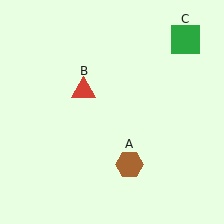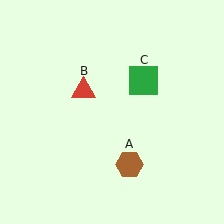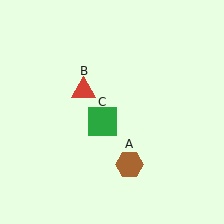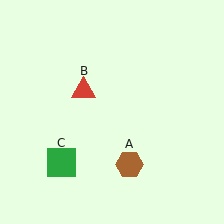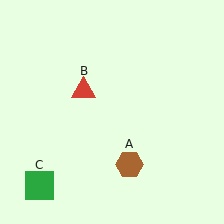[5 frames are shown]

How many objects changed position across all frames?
1 object changed position: green square (object C).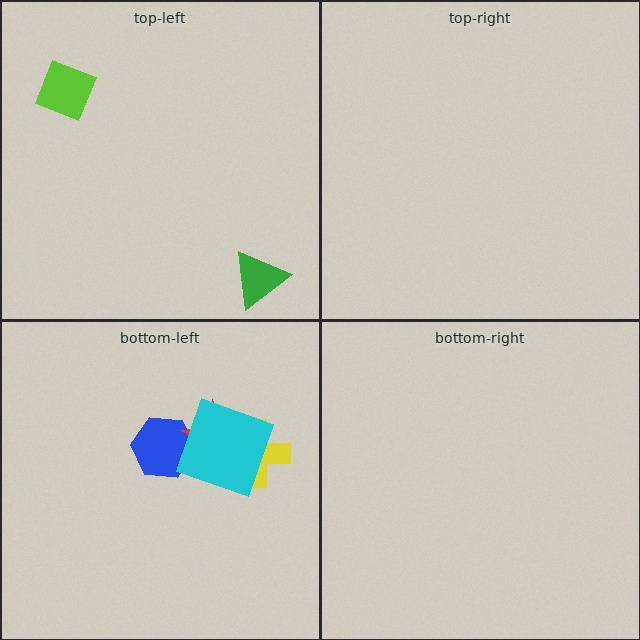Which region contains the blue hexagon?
The bottom-left region.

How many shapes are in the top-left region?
2.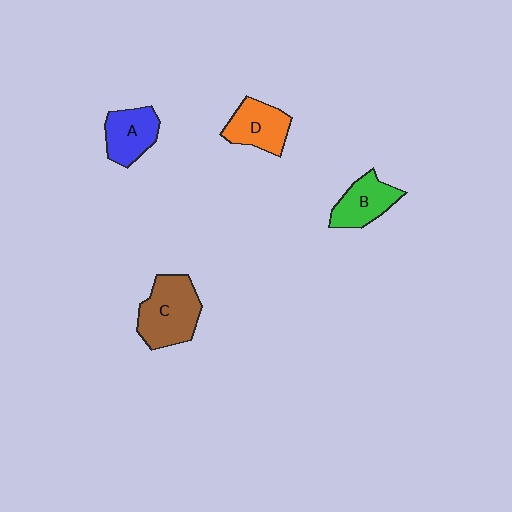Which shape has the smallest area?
Shape B (green).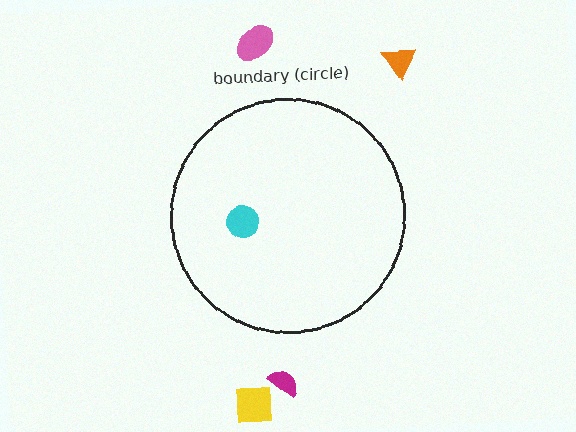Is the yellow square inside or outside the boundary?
Outside.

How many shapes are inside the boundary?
1 inside, 4 outside.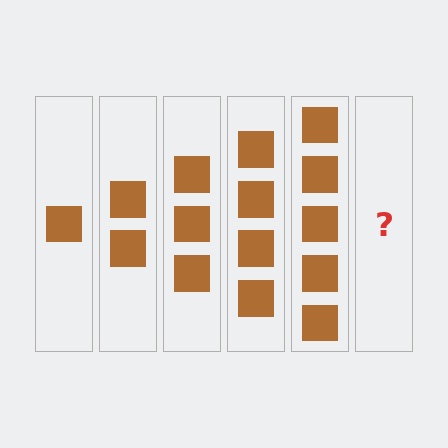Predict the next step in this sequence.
The next step is 6 squares.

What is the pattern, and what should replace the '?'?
The pattern is that each step adds one more square. The '?' should be 6 squares.